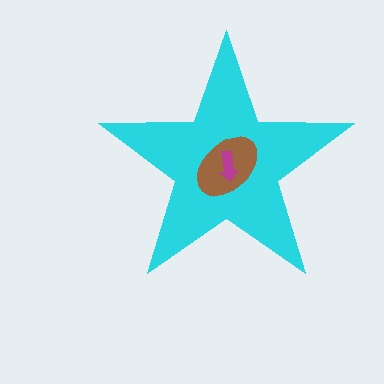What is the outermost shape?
The cyan star.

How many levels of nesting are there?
3.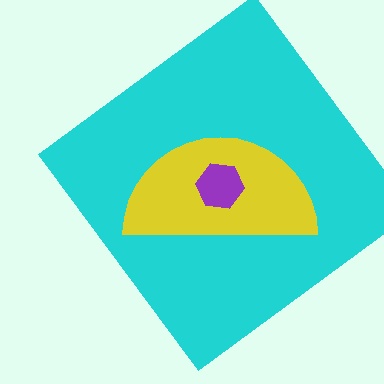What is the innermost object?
The purple hexagon.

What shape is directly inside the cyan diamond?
The yellow semicircle.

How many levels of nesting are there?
3.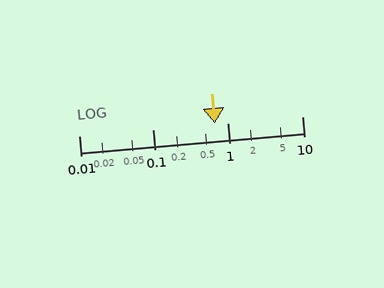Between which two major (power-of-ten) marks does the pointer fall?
The pointer is between 0.1 and 1.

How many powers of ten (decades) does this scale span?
The scale spans 3 decades, from 0.01 to 10.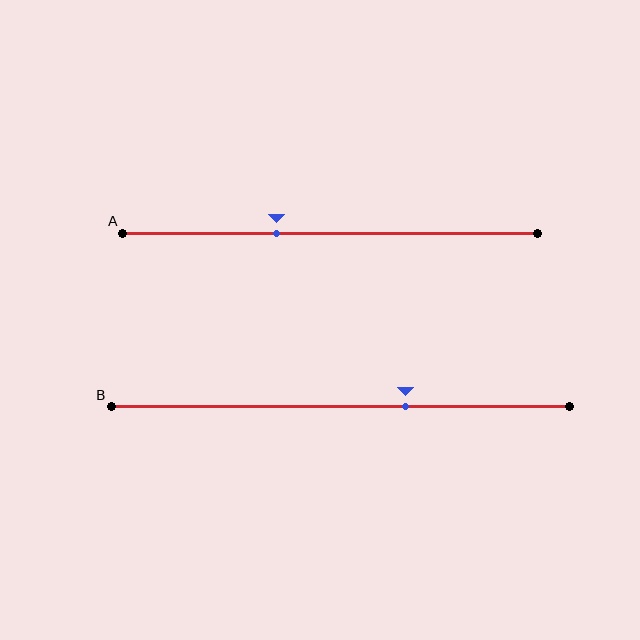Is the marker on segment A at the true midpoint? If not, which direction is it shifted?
No, the marker on segment A is shifted to the left by about 13% of the segment length.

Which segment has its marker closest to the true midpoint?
Segment A has its marker closest to the true midpoint.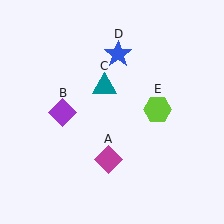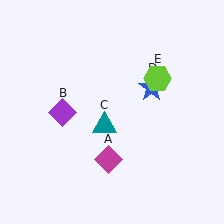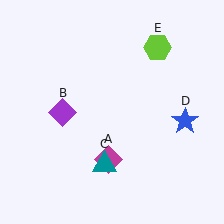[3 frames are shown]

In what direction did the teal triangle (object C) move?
The teal triangle (object C) moved down.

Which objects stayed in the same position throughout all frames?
Magenta diamond (object A) and purple diamond (object B) remained stationary.